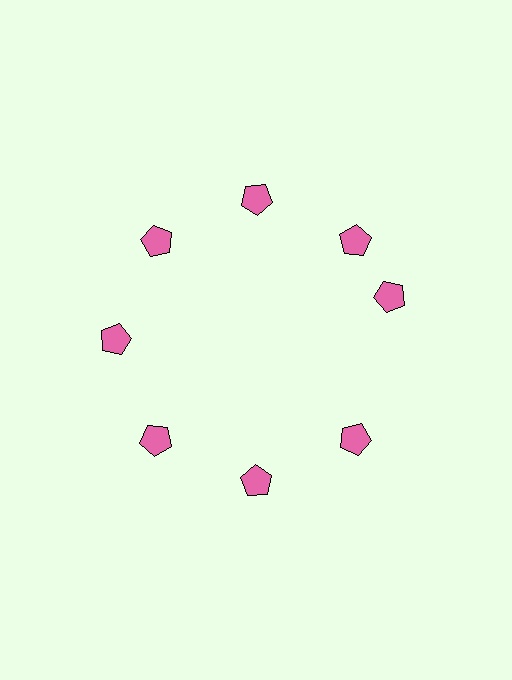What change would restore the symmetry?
The symmetry would be restored by rotating it back into even spacing with its neighbors so that all 8 pentagons sit at equal angles and equal distance from the center.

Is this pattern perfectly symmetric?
No. The 8 pink pentagons are arranged in a ring, but one element near the 3 o'clock position is rotated out of alignment along the ring, breaking the 8-fold rotational symmetry.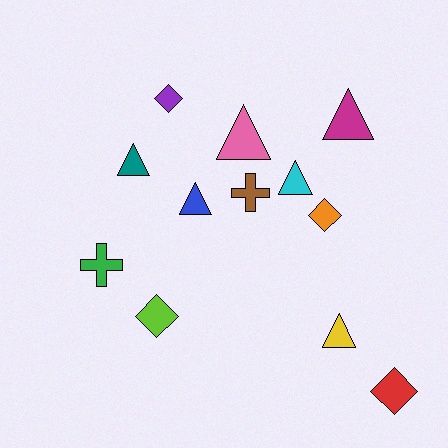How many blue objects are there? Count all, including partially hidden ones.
There is 1 blue object.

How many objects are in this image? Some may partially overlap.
There are 12 objects.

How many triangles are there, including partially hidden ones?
There are 6 triangles.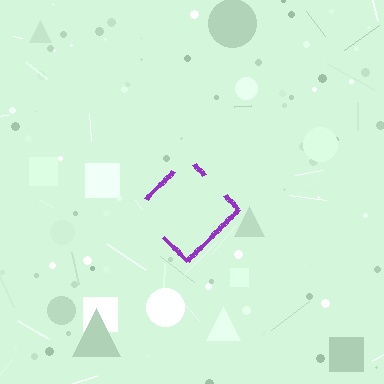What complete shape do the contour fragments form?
The contour fragments form a diamond.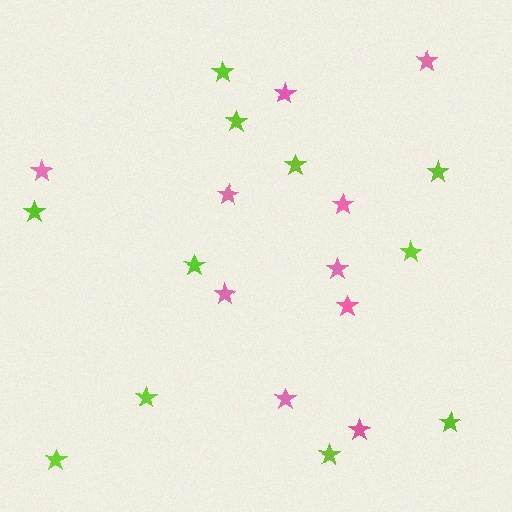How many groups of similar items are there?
There are 2 groups: one group of pink stars (10) and one group of lime stars (11).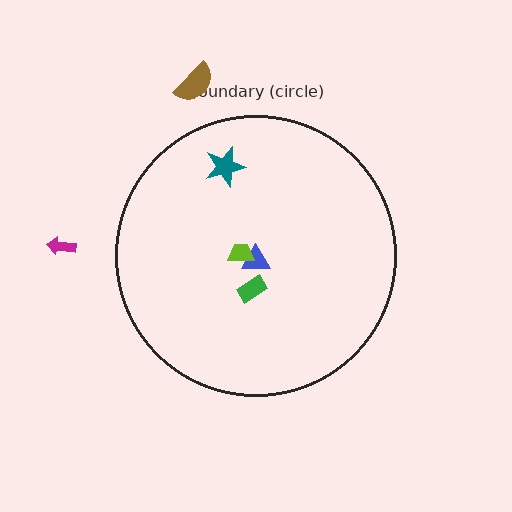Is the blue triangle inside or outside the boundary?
Inside.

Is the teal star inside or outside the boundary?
Inside.